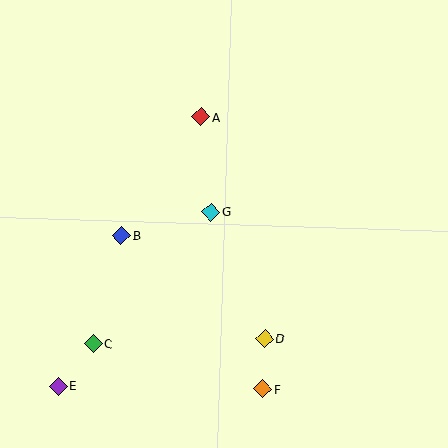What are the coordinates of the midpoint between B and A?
The midpoint between B and A is at (161, 176).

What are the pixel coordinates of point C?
Point C is at (93, 344).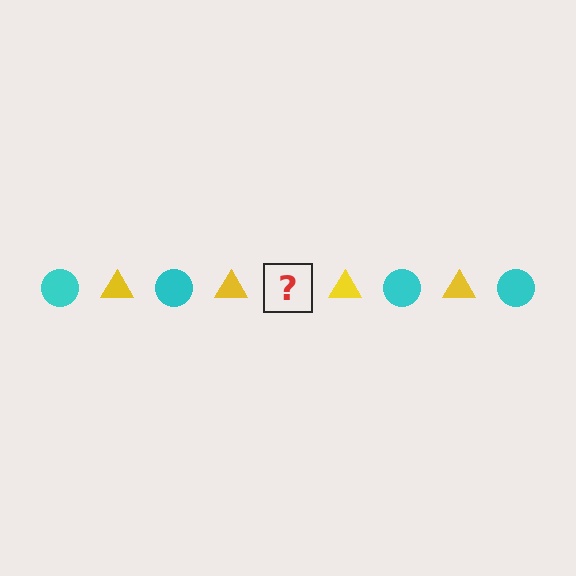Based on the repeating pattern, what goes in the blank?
The blank should be a cyan circle.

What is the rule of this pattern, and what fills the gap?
The rule is that the pattern alternates between cyan circle and yellow triangle. The gap should be filled with a cyan circle.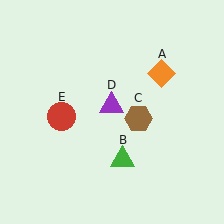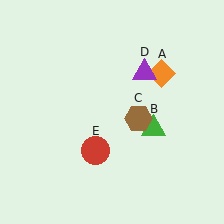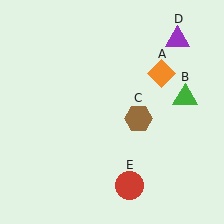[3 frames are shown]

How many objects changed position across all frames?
3 objects changed position: green triangle (object B), purple triangle (object D), red circle (object E).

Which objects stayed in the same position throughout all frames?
Orange diamond (object A) and brown hexagon (object C) remained stationary.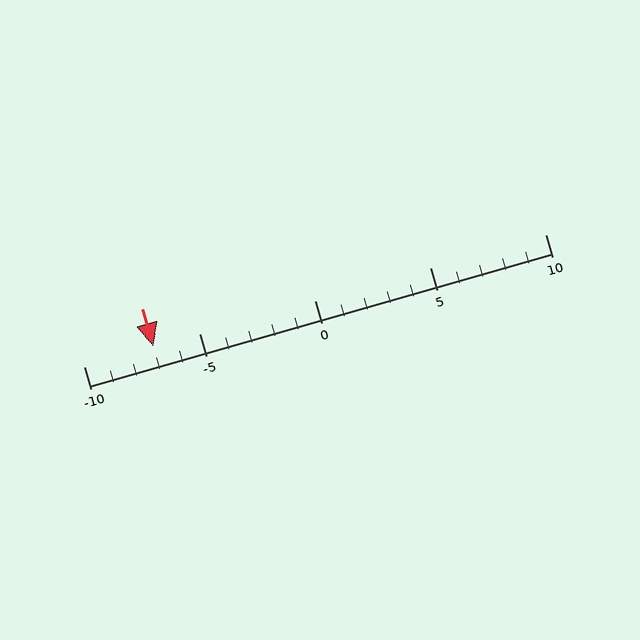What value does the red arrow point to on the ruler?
The red arrow points to approximately -7.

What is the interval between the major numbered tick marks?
The major tick marks are spaced 5 units apart.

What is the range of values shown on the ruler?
The ruler shows values from -10 to 10.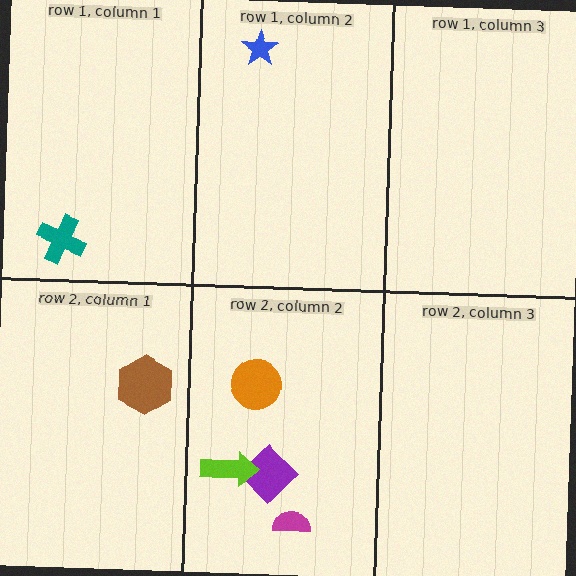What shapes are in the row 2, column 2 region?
The orange circle, the magenta semicircle, the purple diamond, the lime arrow.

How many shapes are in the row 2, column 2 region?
4.